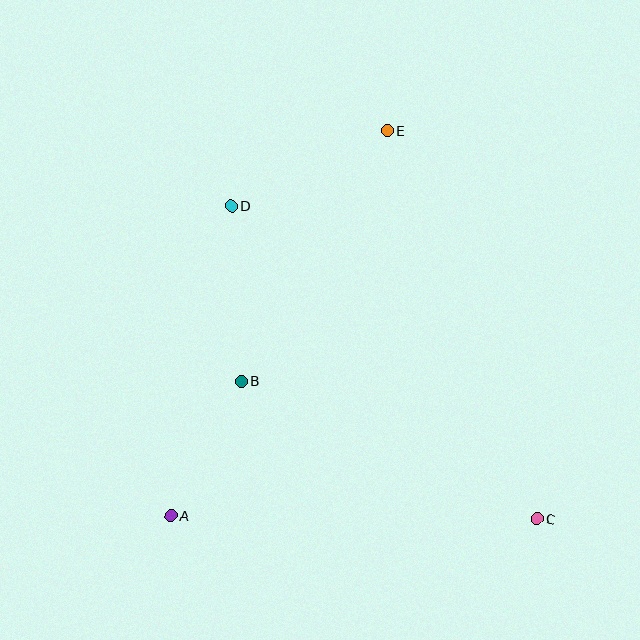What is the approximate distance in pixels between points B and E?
The distance between B and E is approximately 290 pixels.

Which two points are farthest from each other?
Points A and E are farthest from each other.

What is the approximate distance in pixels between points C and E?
The distance between C and E is approximately 416 pixels.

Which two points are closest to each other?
Points A and B are closest to each other.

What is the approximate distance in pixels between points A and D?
The distance between A and D is approximately 316 pixels.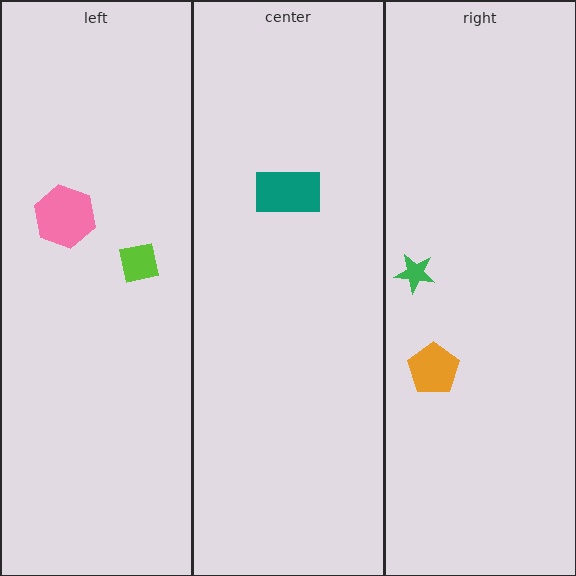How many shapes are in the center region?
1.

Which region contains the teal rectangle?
The center region.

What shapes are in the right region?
The orange pentagon, the green star.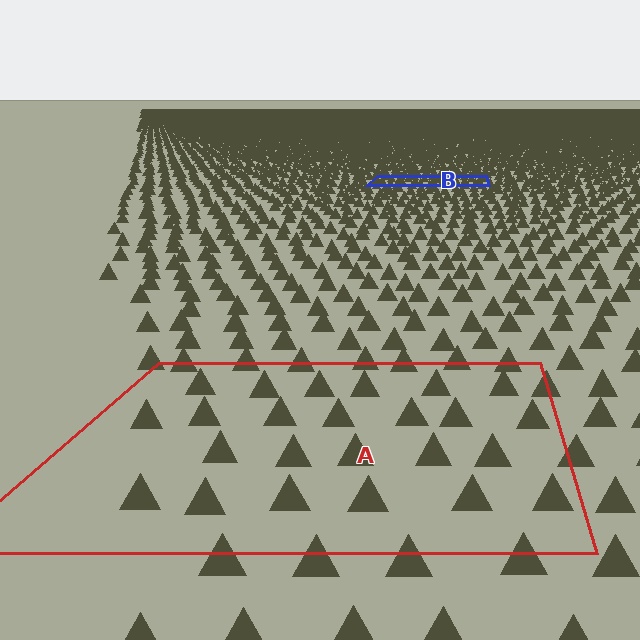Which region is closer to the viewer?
Region A is closer. The texture elements there are larger and more spread out.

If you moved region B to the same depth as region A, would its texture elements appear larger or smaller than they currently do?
They would appear larger. At a closer depth, the same texture elements are projected at a bigger on-screen size.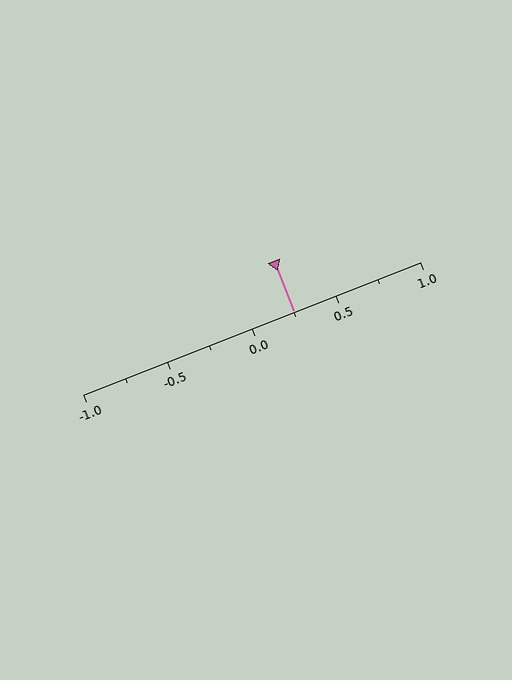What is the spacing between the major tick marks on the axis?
The major ticks are spaced 0.5 apart.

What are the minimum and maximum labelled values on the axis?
The axis runs from -1.0 to 1.0.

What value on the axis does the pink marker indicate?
The marker indicates approximately 0.25.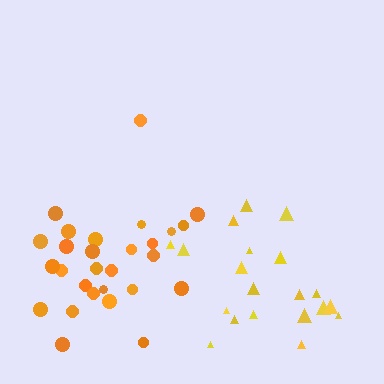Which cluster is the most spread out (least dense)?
Yellow.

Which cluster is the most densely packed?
Orange.